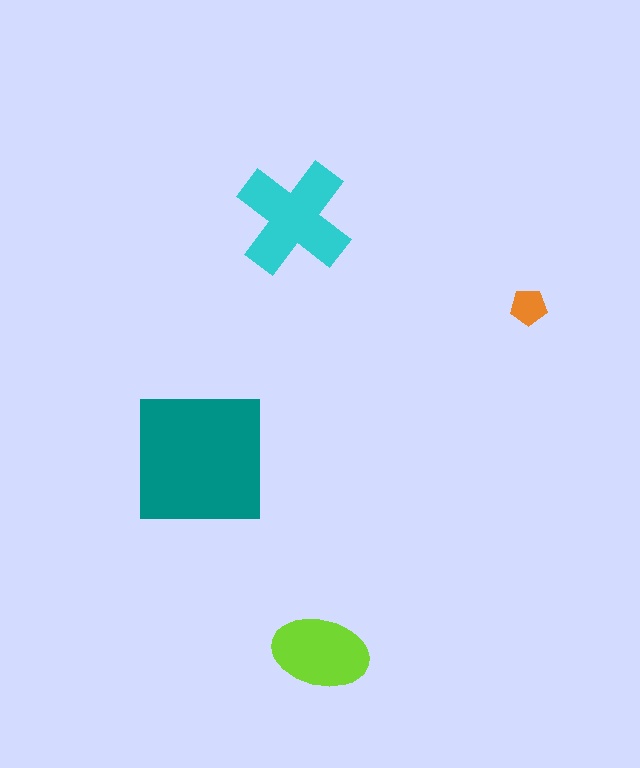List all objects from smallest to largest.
The orange pentagon, the lime ellipse, the cyan cross, the teal square.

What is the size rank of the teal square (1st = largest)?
1st.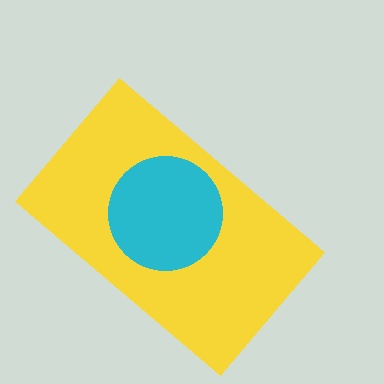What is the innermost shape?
The cyan circle.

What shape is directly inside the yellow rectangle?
The cyan circle.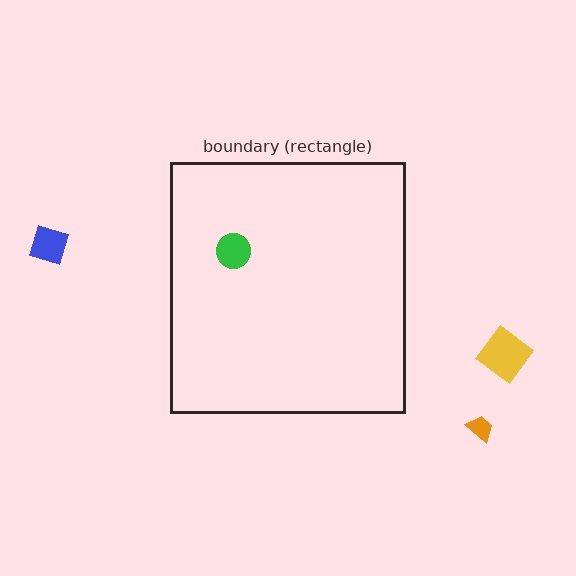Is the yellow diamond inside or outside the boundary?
Outside.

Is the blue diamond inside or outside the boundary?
Outside.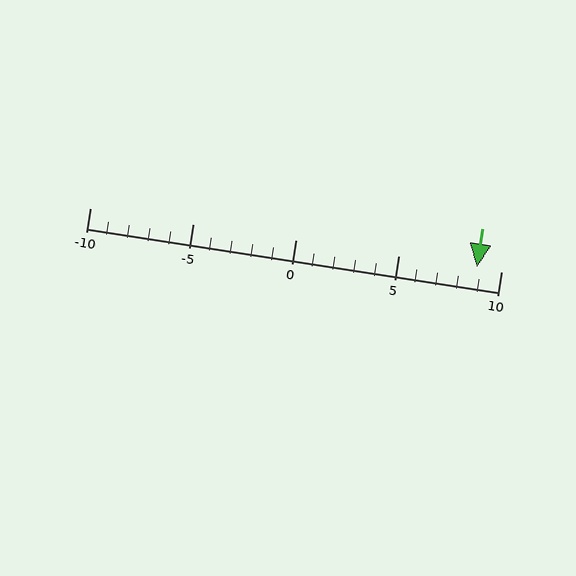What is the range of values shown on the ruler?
The ruler shows values from -10 to 10.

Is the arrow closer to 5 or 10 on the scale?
The arrow is closer to 10.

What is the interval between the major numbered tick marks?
The major tick marks are spaced 5 units apart.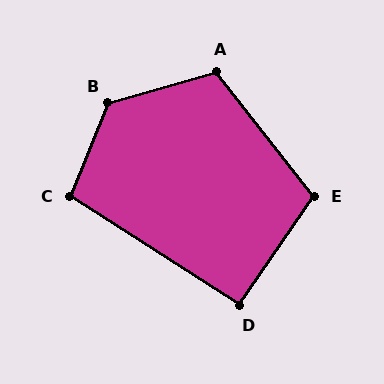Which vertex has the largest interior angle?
B, at approximately 128 degrees.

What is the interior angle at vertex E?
Approximately 107 degrees (obtuse).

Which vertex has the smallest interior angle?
D, at approximately 92 degrees.